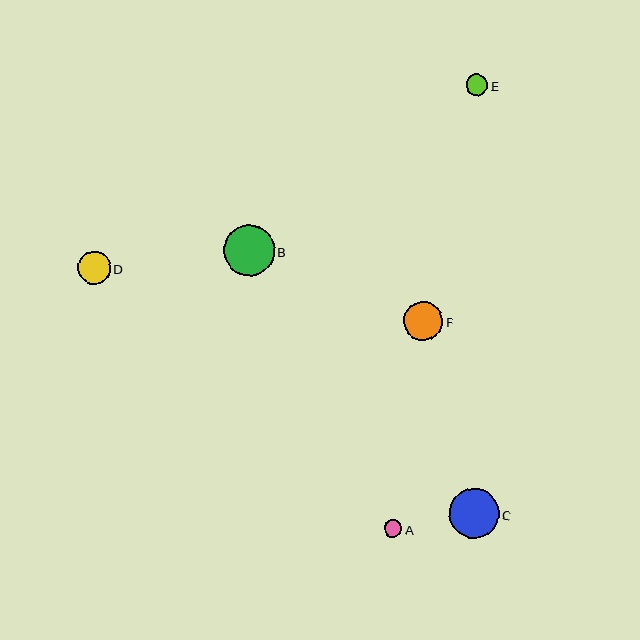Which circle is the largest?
Circle B is the largest with a size of approximately 51 pixels.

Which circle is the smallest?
Circle A is the smallest with a size of approximately 18 pixels.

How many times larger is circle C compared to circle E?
Circle C is approximately 2.3 times the size of circle E.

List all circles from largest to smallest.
From largest to smallest: B, C, F, D, E, A.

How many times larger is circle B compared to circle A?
Circle B is approximately 2.9 times the size of circle A.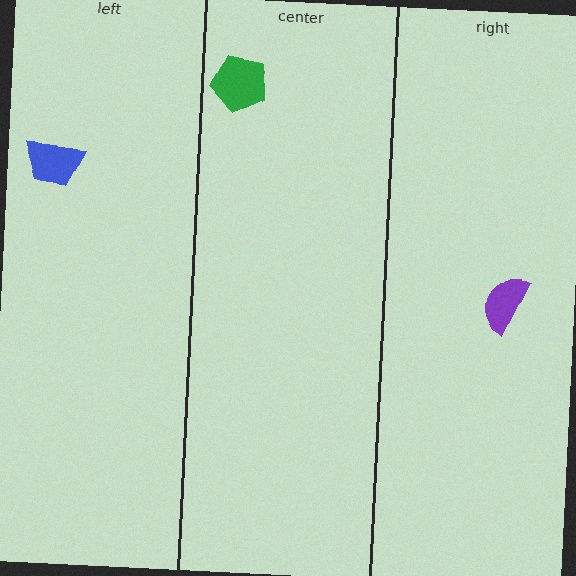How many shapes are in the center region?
1.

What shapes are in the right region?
The purple semicircle.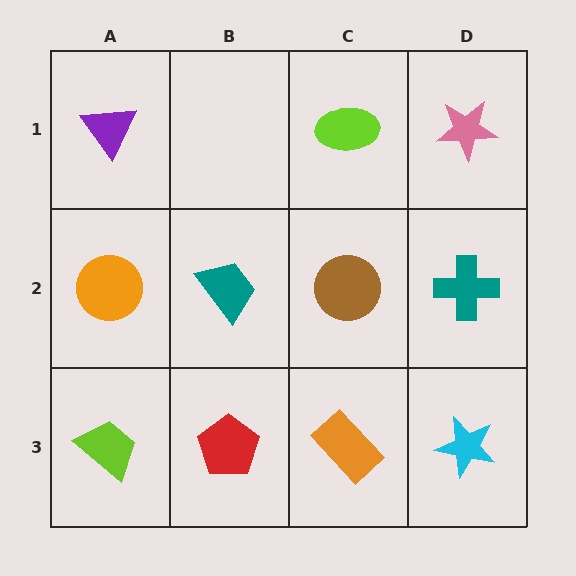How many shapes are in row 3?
4 shapes.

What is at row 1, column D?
A pink star.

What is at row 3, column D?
A cyan star.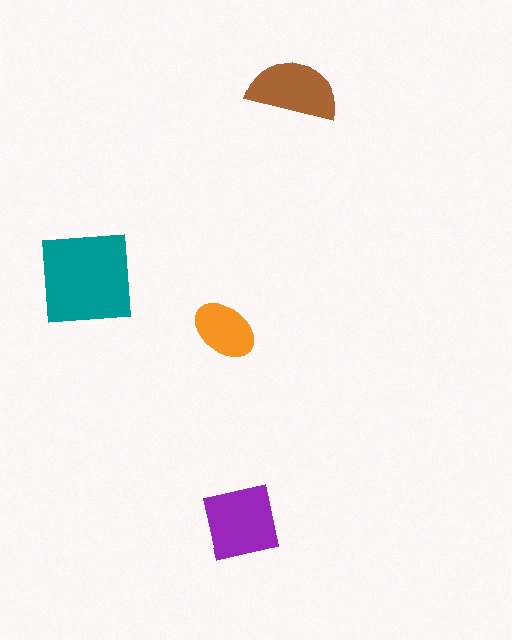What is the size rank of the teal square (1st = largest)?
1st.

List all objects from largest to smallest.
The teal square, the purple square, the brown semicircle, the orange ellipse.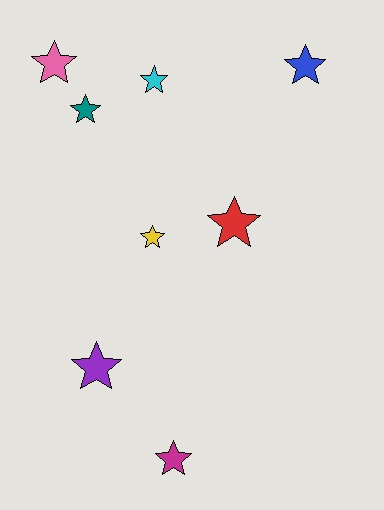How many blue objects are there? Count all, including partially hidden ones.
There is 1 blue object.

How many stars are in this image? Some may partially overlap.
There are 8 stars.